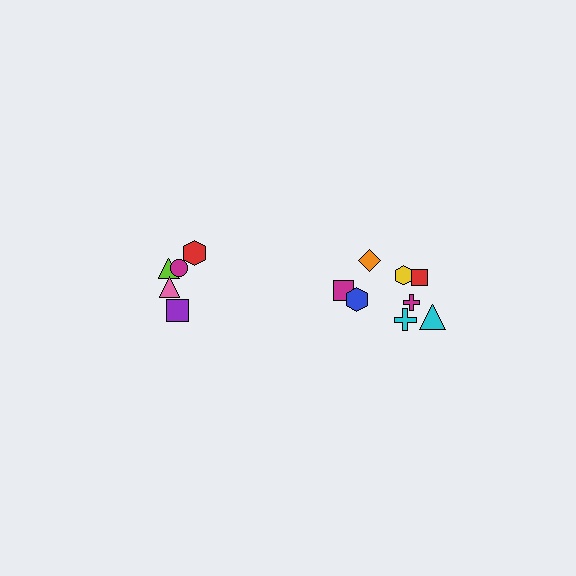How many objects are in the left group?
There are 5 objects.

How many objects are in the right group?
There are 8 objects.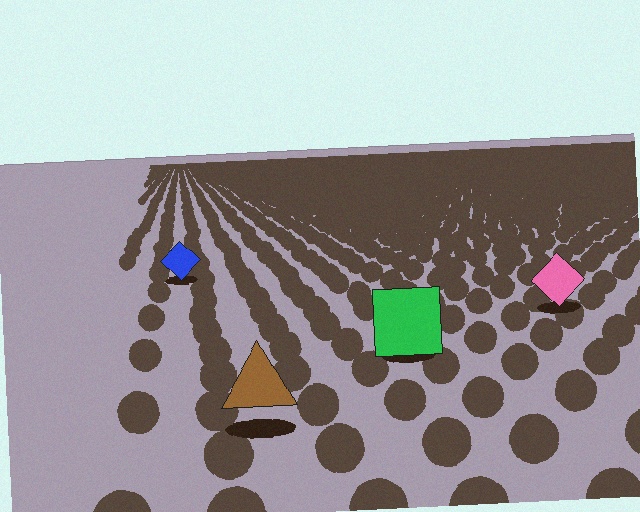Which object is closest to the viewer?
The brown triangle is closest. The texture marks near it are larger and more spread out.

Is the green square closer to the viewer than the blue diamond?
Yes. The green square is closer — you can tell from the texture gradient: the ground texture is coarser near it.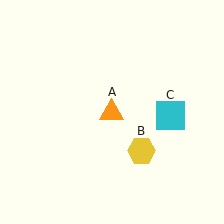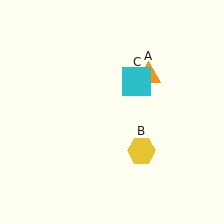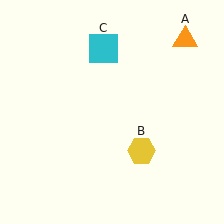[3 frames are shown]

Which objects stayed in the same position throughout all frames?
Yellow hexagon (object B) remained stationary.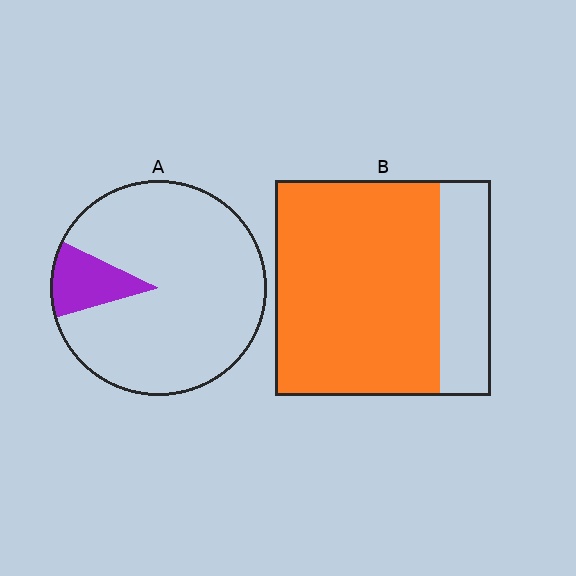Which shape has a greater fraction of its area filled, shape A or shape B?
Shape B.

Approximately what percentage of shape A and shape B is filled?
A is approximately 10% and B is approximately 75%.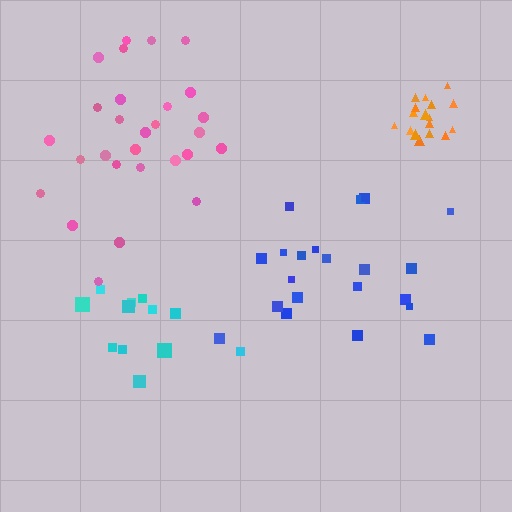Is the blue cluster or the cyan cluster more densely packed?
Cyan.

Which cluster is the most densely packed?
Orange.